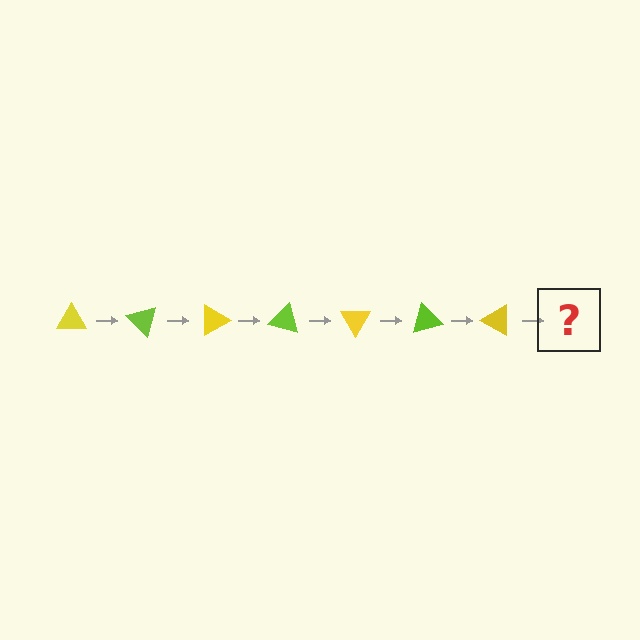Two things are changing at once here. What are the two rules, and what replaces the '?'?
The two rules are that it rotates 45 degrees each step and the color cycles through yellow and lime. The '?' should be a lime triangle, rotated 315 degrees from the start.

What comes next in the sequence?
The next element should be a lime triangle, rotated 315 degrees from the start.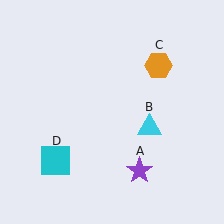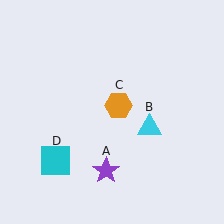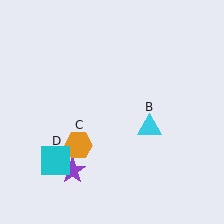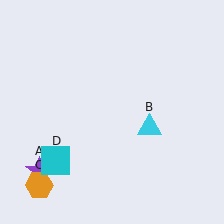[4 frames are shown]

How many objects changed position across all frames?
2 objects changed position: purple star (object A), orange hexagon (object C).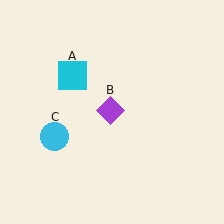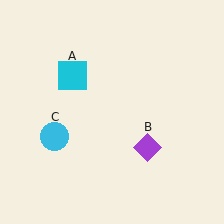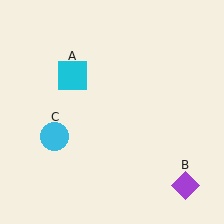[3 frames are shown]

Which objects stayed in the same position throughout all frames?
Cyan square (object A) and cyan circle (object C) remained stationary.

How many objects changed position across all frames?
1 object changed position: purple diamond (object B).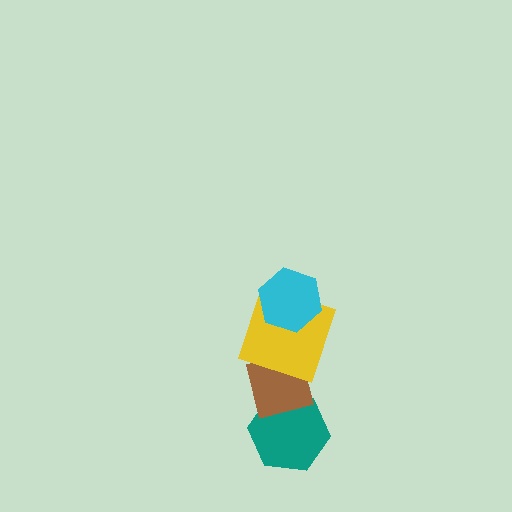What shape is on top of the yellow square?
The cyan hexagon is on top of the yellow square.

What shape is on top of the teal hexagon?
The brown square is on top of the teal hexagon.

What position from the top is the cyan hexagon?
The cyan hexagon is 1st from the top.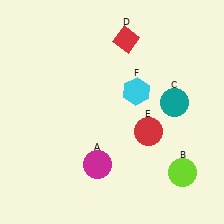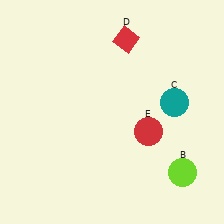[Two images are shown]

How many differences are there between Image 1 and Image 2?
There are 2 differences between the two images.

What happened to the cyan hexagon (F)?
The cyan hexagon (F) was removed in Image 2. It was in the top-right area of Image 1.